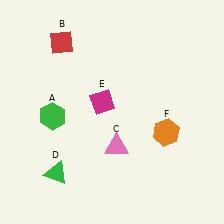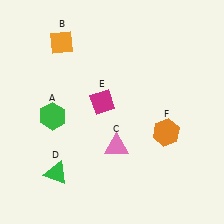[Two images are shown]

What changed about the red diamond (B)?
In Image 1, B is red. In Image 2, it changed to orange.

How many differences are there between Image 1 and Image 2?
There is 1 difference between the two images.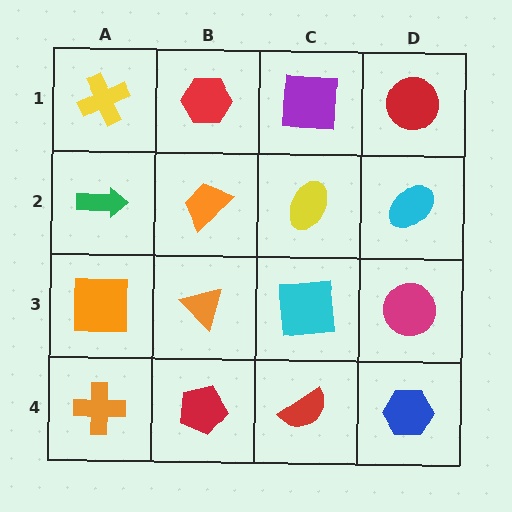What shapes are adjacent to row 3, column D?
A cyan ellipse (row 2, column D), a blue hexagon (row 4, column D), a cyan square (row 3, column C).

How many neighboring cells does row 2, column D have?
3.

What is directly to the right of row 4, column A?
A red pentagon.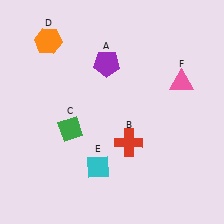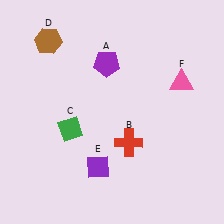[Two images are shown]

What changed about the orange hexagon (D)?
In Image 1, D is orange. In Image 2, it changed to brown.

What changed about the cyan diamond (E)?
In Image 1, E is cyan. In Image 2, it changed to purple.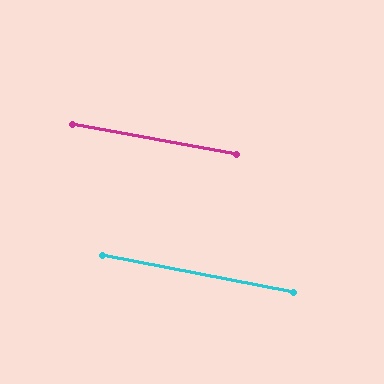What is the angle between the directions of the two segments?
Approximately 0 degrees.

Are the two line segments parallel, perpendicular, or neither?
Parallel — their directions differ by only 0.4°.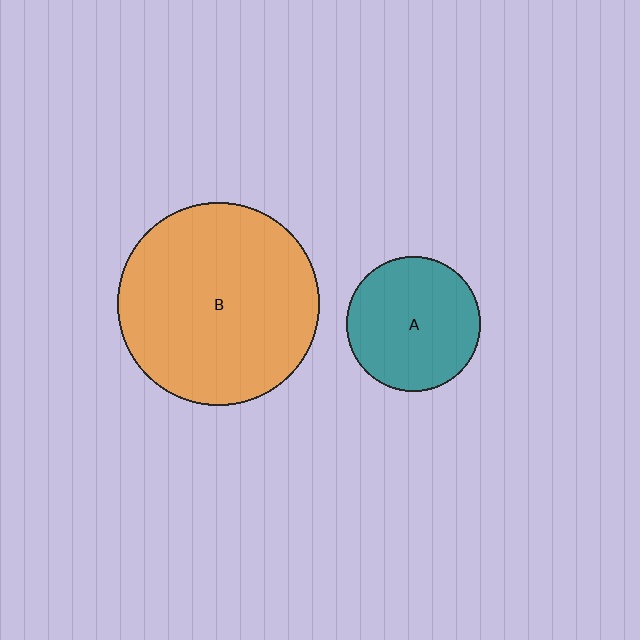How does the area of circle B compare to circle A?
Approximately 2.3 times.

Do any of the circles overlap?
No, none of the circles overlap.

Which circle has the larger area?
Circle B (orange).